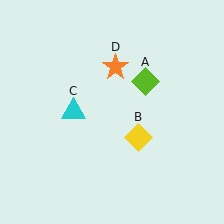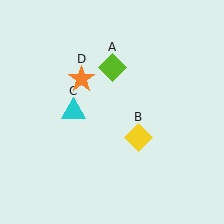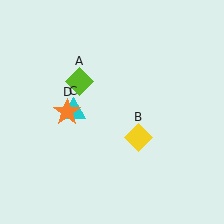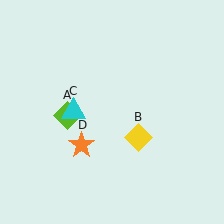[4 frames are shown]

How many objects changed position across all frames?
2 objects changed position: lime diamond (object A), orange star (object D).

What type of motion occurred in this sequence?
The lime diamond (object A), orange star (object D) rotated counterclockwise around the center of the scene.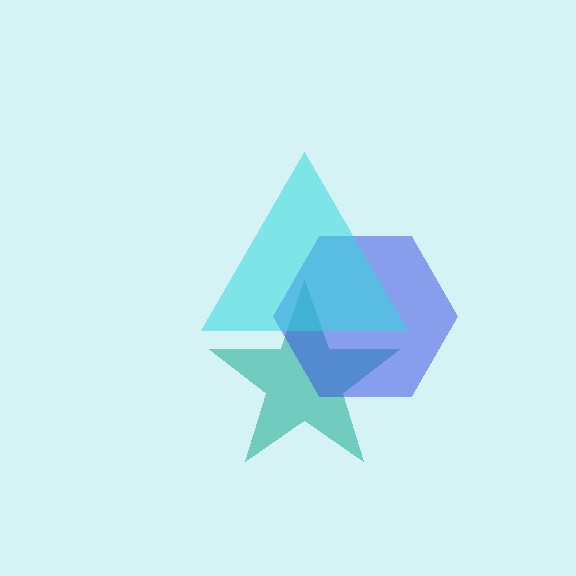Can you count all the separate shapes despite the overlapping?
Yes, there are 3 separate shapes.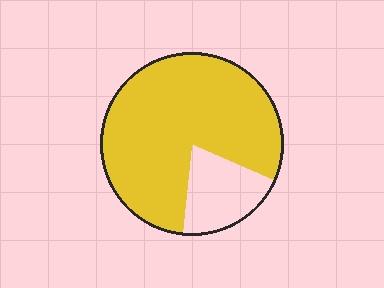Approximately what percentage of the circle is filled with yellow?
Approximately 80%.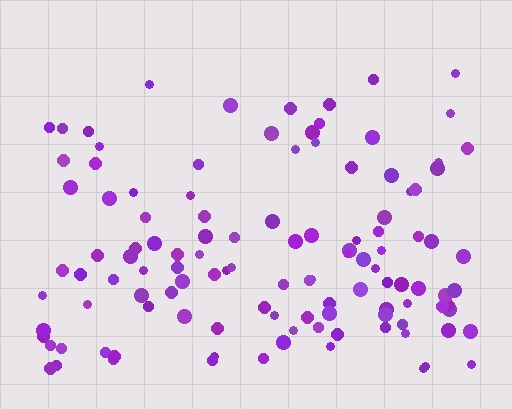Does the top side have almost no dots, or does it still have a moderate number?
Still a moderate number, just noticeably fewer than the bottom.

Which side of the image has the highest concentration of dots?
The bottom.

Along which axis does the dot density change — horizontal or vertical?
Vertical.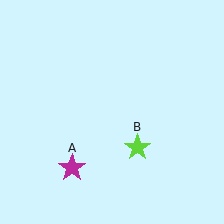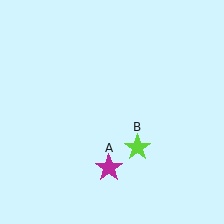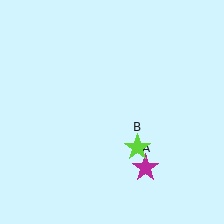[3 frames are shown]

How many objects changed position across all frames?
1 object changed position: magenta star (object A).